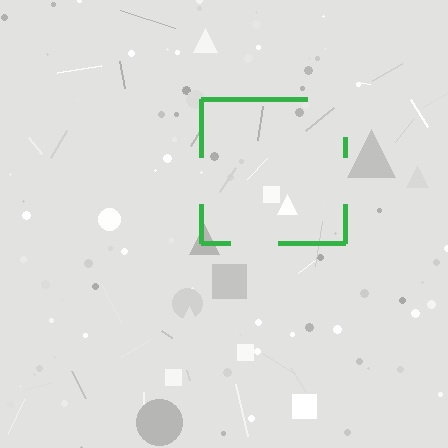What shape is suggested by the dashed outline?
The dashed outline suggests a square.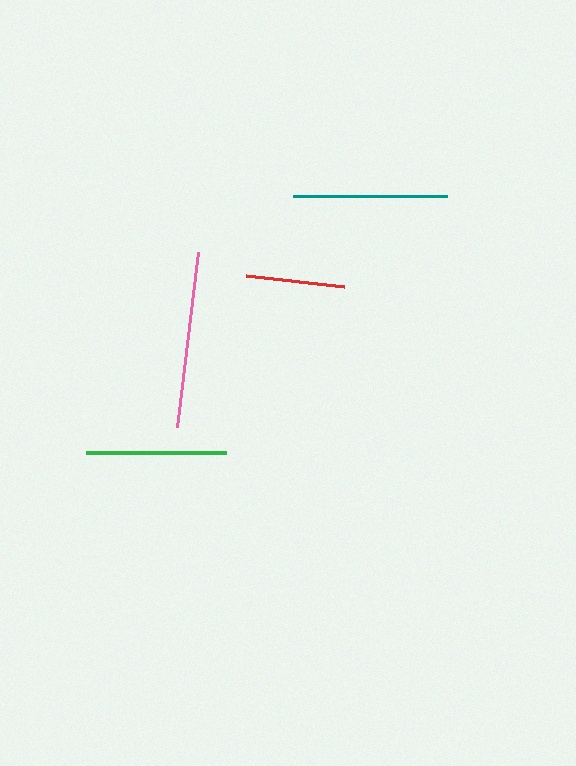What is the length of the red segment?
The red segment is approximately 98 pixels long.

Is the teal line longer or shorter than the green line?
The teal line is longer than the green line.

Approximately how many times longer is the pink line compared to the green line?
The pink line is approximately 1.3 times the length of the green line.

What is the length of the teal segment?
The teal segment is approximately 155 pixels long.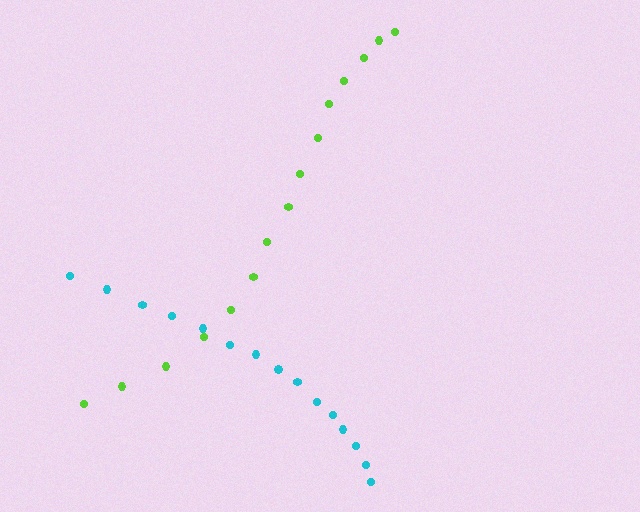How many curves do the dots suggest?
There are 2 distinct paths.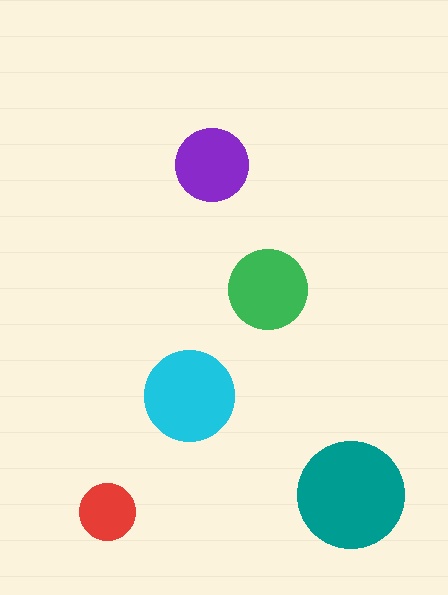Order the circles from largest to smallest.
the teal one, the cyan one, the green one, the purple one, the red one.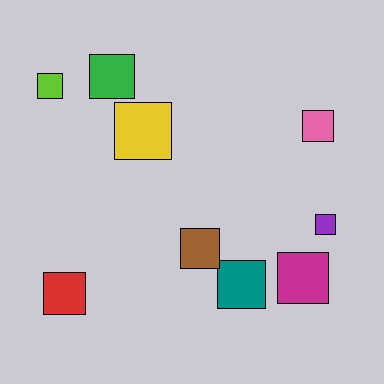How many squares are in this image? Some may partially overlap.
There are 9 squares.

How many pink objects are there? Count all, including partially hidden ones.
There is 1 pink object.